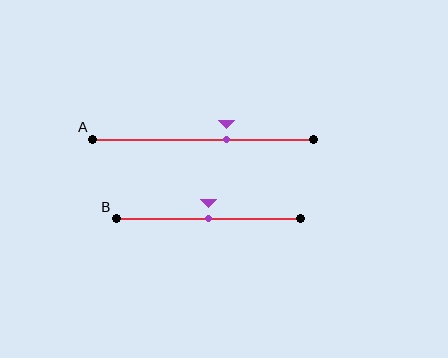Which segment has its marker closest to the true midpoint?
Segment B has its marker closest to the true midpoint.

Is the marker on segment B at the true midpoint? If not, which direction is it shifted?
Yes, the marker on segment B is at the true midpoint.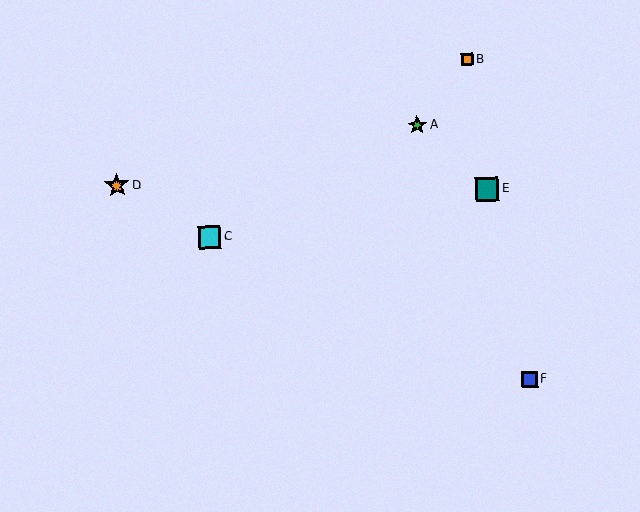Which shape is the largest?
The orange star (labeled D) is the largest.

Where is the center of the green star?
The center of the green star is at (417, 125).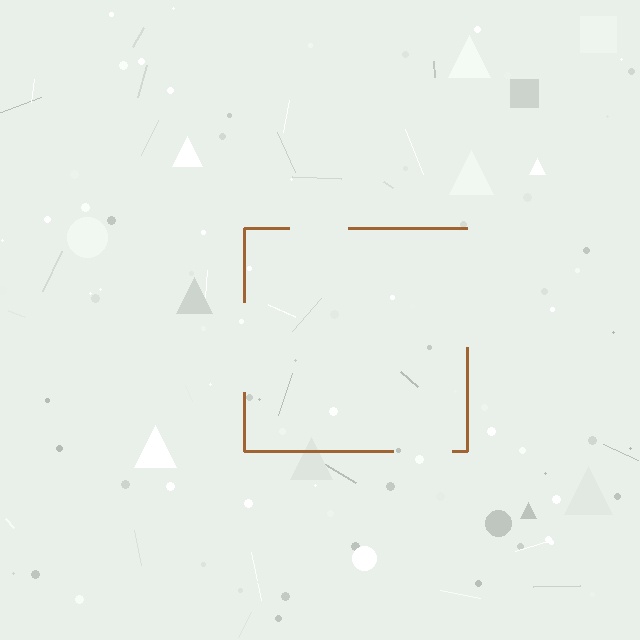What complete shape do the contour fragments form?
The contour fragments form a square.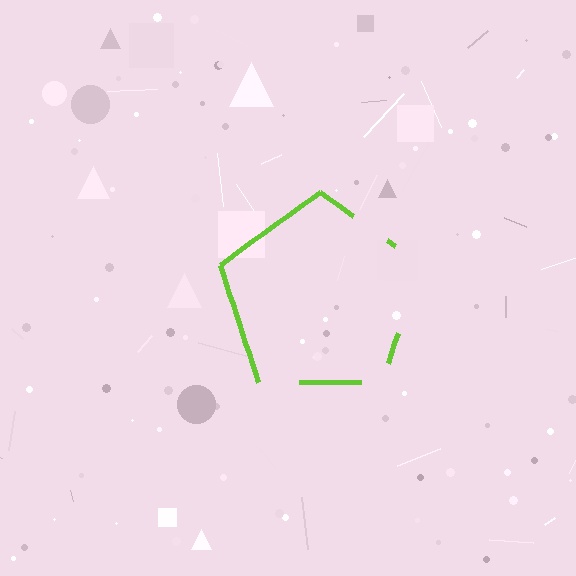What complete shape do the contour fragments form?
The contour fragments form a pentagon.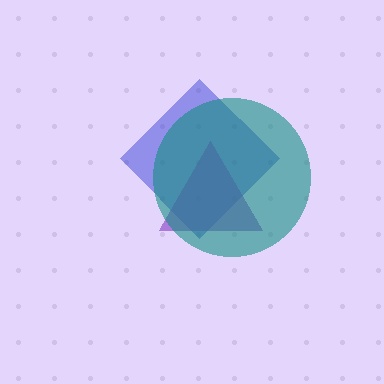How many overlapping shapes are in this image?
There are 3 overlapping shapes in the image.